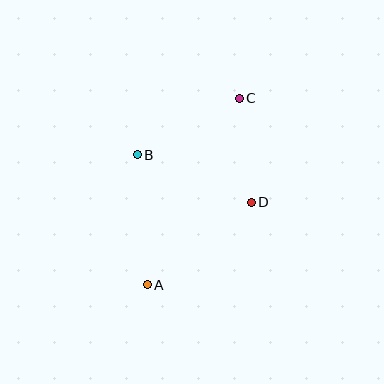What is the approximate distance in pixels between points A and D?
The distance between A and D is approximately 133 pixels.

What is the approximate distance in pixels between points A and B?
The distance between A and B is approximately 130 pixels.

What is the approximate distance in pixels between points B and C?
The distance between B and C is approximately 117 pixels.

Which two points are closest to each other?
Points C and D are closest to each other.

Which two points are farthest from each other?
Points A and C are farthest from each other.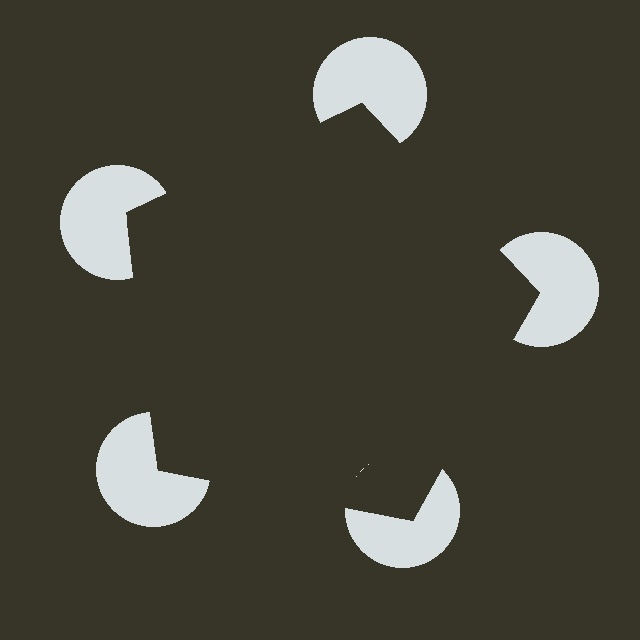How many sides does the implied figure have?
5 sides.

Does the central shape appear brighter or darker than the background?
It typically appears slightly darker than the background, even though no actual brightness change is drawn.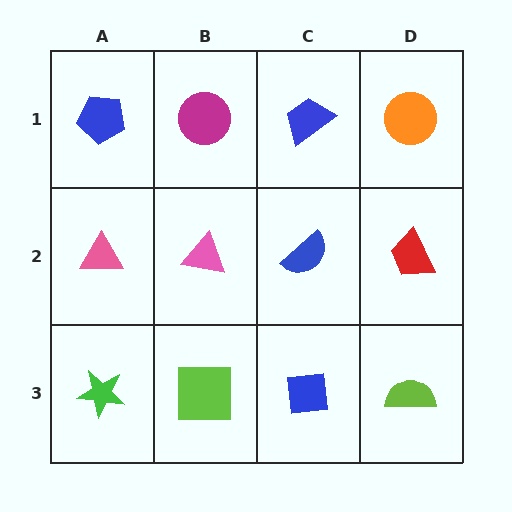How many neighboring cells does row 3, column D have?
2.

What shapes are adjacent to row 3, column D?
A red trapezoid (row 2, column D), a blue square (row 3, column C).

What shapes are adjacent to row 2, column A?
A blue pentagon (row 1, column A), a green star (row 3, column A), a pink triangle (row 2, column B).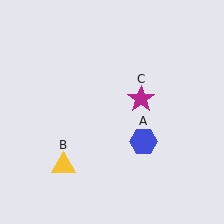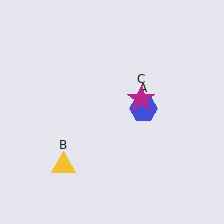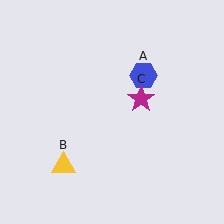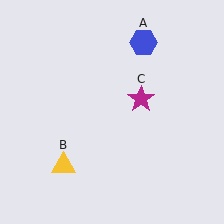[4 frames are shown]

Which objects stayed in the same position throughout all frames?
Yellow triangle (object B) and magenta star (object C) remained stationary.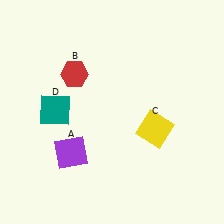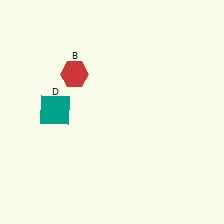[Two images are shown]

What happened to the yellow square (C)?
The yellow square (C) was removed in Image 2. It was in the bottom-right area of Image 1.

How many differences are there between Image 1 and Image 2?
There are 2 differences between the two images.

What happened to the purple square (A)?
The purple square (A) was removed in Image 2. It was in the bottom-left area of Image 1.